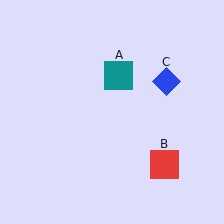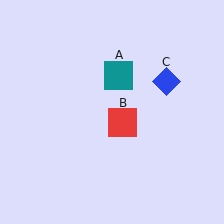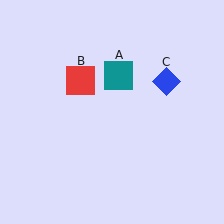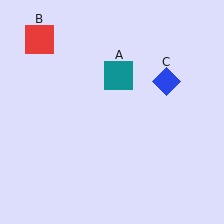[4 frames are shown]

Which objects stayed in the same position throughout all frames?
Teal square (object A) and blue diamond (object C) remained stationary.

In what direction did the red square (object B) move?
The red square (object B) moved up and to the left.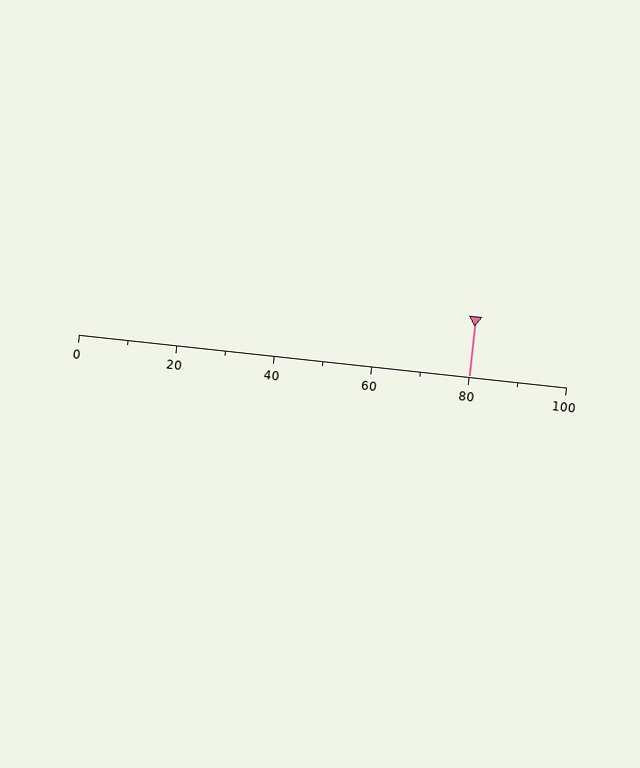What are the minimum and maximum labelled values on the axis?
The axis runs from 0 to 100.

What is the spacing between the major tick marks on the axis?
The major ticks are spaced 20 apart.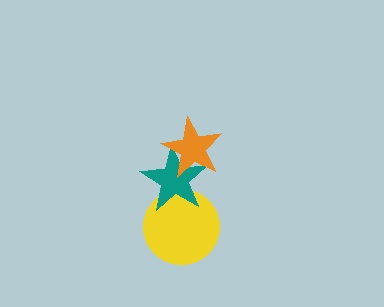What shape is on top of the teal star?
The orange star is on top of the teal star.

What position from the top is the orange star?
The orange star is 1st from the top.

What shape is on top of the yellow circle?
The teal star is on top of the yellow circle.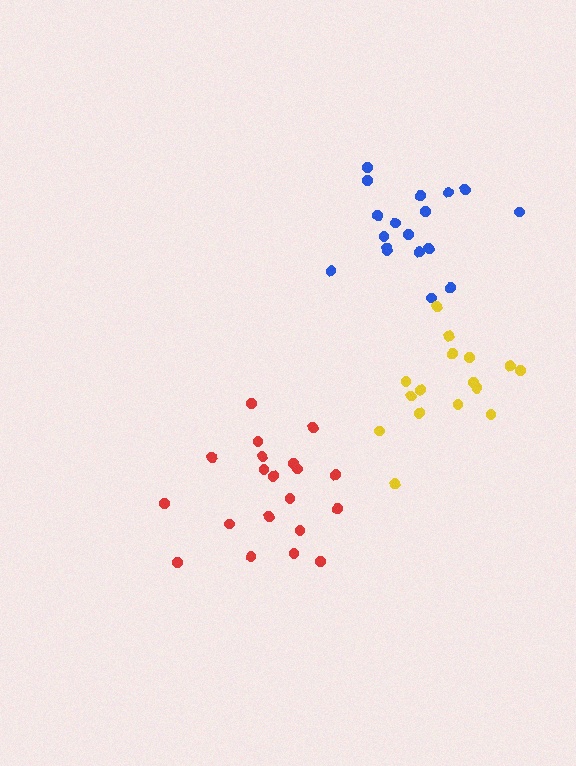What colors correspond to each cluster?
The clusters are colored: blue, red, yellow.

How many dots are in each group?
Group 1: 18 dots, Group 2: 20 dots, Group 3: 16 dots (54 total).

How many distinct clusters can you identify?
There are 3 distinct clusters.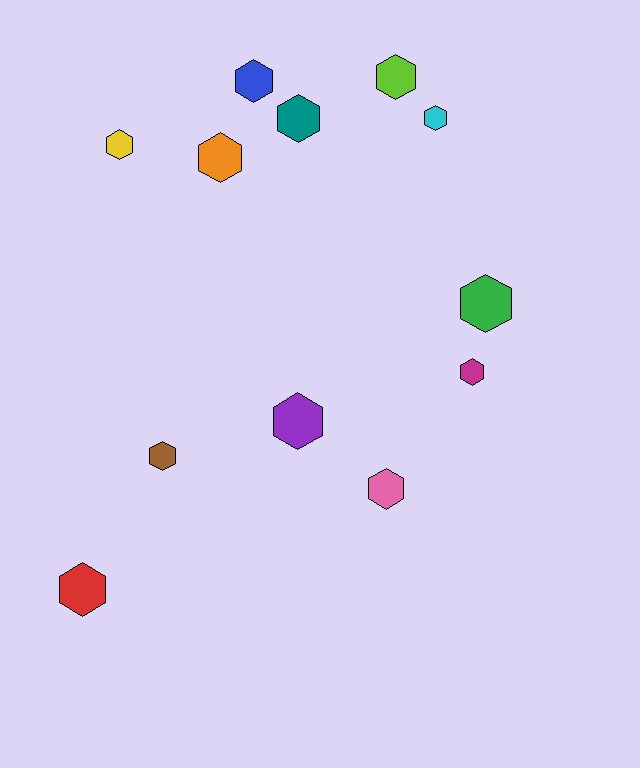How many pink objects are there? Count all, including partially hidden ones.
There is 1 pink object.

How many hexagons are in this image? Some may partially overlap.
There are 12 hexagons.